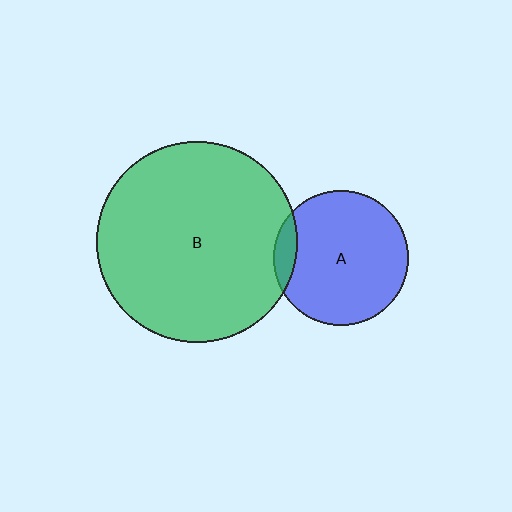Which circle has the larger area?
Circle B (green).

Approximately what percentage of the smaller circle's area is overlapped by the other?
Approximately 10%.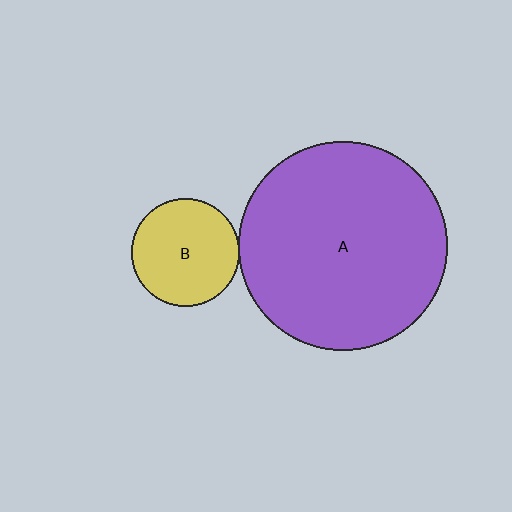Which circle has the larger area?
Circle A (purple).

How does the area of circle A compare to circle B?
Approximately 3.8 times.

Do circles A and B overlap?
Yes.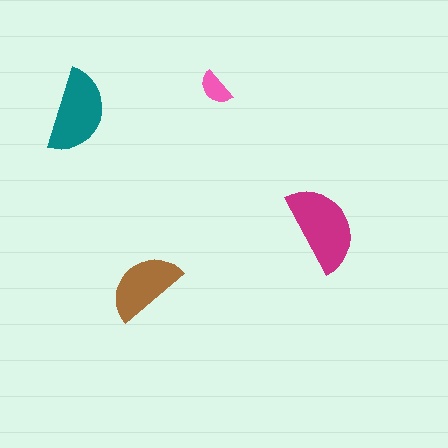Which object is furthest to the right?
The magenta semicircle is rightmost.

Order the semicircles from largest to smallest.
the magenta one, the teal one, the brown one, the pink one.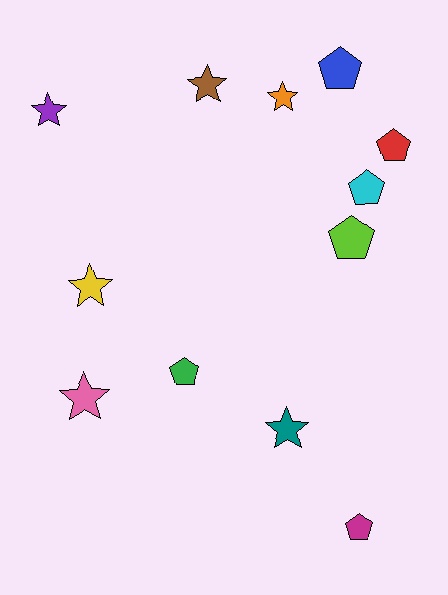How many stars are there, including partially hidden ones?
There are 6 stars.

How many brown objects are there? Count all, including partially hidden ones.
There is 1 brown object.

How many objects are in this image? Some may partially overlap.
There are 12 objects.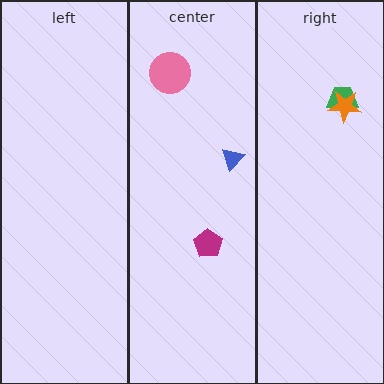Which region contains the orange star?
The right region.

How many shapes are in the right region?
2.